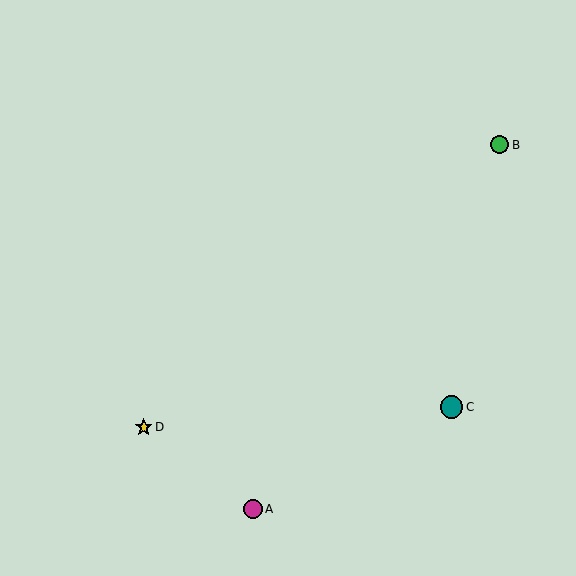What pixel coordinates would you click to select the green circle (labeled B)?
Click at (499, 145) to select the green circle B.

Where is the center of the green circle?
The center of the green circle is at (499, 145).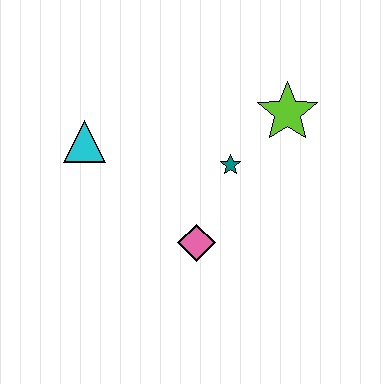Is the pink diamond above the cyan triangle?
No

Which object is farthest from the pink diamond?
The lime star is farthest from the pink diamond.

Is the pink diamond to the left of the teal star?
Yes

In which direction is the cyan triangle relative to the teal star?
The cyan triangle is to the left of the teal star.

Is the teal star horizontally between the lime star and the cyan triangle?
Yes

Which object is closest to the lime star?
The teal star is closest to the lime star.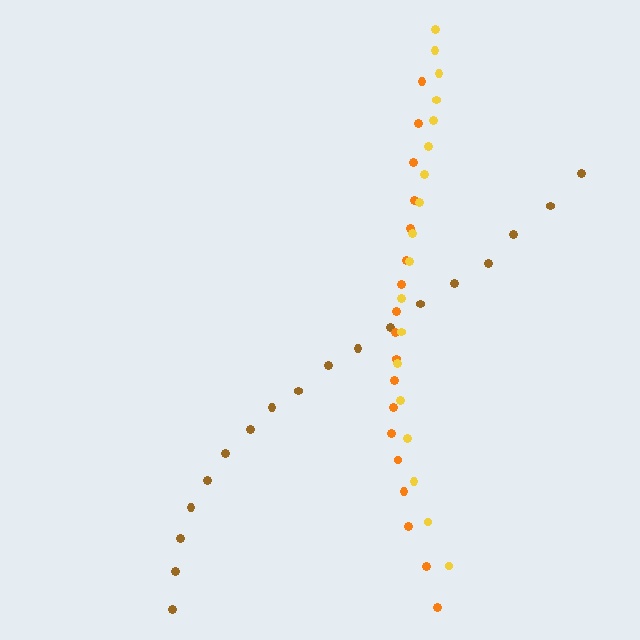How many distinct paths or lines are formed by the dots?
There are 3 distinct paths.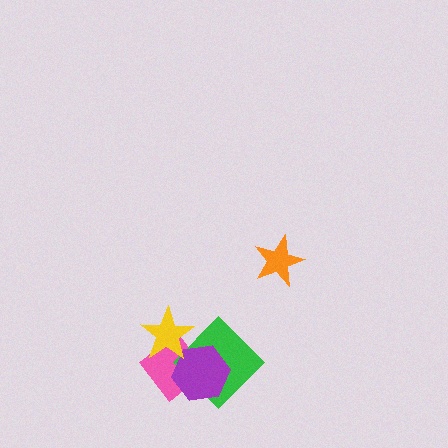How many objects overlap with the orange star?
0 objects overlap with the orange star.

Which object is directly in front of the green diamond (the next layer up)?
The purple hexagon is directly in front of the green diamond.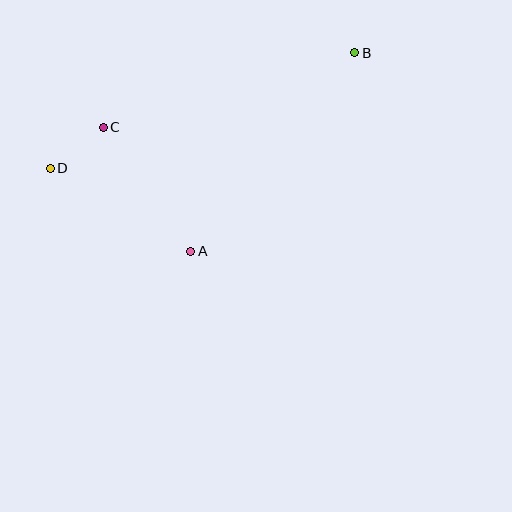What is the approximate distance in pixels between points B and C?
The distance between B and C is approximately 262 pixels.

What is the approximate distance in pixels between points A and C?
The distance between A and C is approximately 152 pixels.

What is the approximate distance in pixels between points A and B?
The distance between A and B is approximately 258 pixels.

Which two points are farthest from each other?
Points B and D are farthest from each other.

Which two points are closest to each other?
Points C and D are closest to each other.